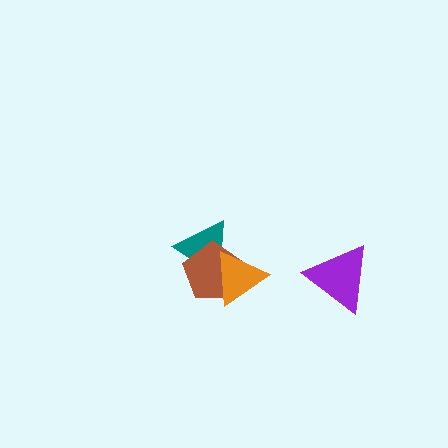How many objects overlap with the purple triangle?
0 objects overlap with the purple triangle.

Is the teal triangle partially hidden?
Yes, it is partially covered by another shape.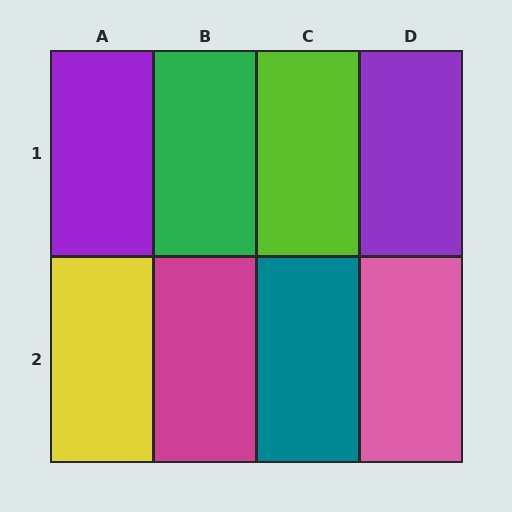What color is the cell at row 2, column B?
Magenta.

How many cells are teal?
1 cell is teal.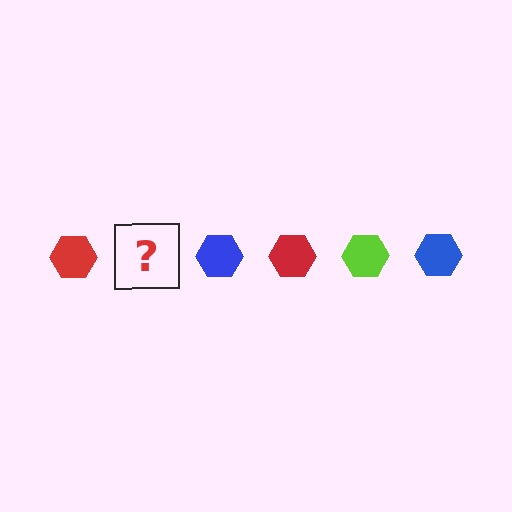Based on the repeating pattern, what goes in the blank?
The blank should be a lime hexagon.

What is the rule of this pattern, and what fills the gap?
The rule is that the pattern cycles through red, lime, blue hexagons. The gap should be filled with a lime hexagon.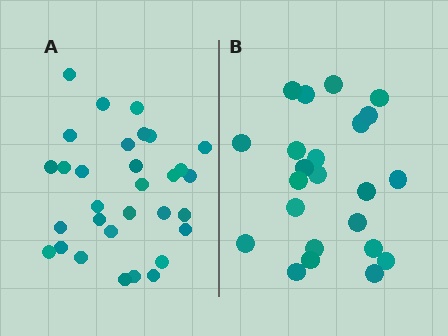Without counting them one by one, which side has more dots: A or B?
Region A (the left region) has more dots.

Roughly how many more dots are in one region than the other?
Region A has roughly 8 or so more dots than region B.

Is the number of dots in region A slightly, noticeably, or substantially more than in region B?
Region A has noticeably more, but not dramatically so. The ratio is roughly 1.3 to 1.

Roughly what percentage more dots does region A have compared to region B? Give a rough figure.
About 35% more.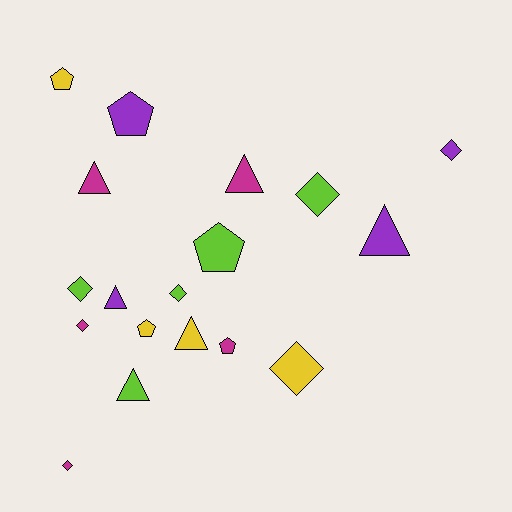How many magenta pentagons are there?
There is 1 magenta pentagon.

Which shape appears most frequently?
Diamond, with 7 objects.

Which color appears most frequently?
Magenta, with 5 objects.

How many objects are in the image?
There are 18 objects.